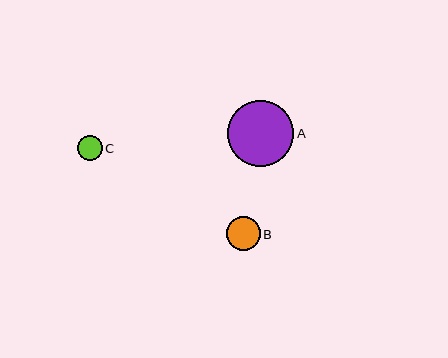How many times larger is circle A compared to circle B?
Circle A is approximately 1.9 times the size of circle B.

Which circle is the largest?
Circle A is the largest with a size of approximately 66 pixels.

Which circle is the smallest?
Circle C is the smallest with a size of approximately 24 pixels.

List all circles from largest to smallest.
From largest to smallest: A, B, C.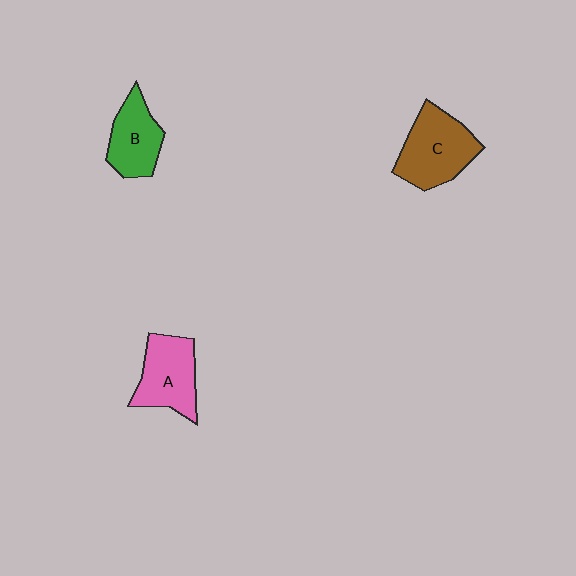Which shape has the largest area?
Shape C (brown).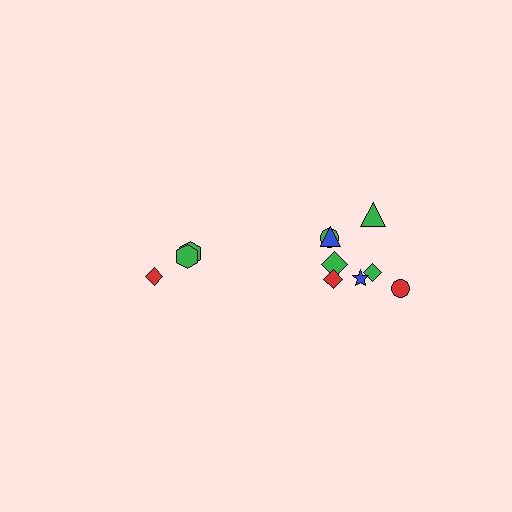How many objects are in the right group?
There are 8 objects.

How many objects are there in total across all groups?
There are 11 objects.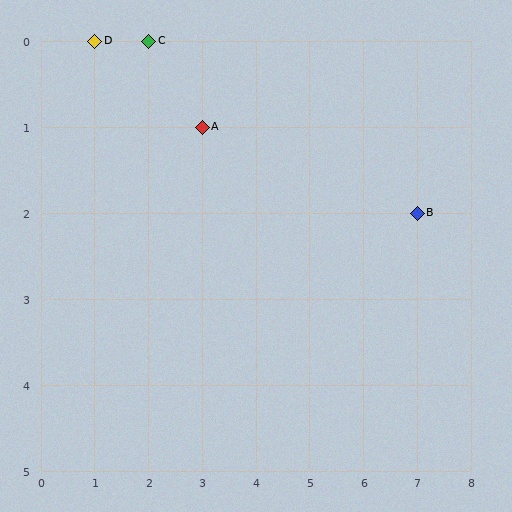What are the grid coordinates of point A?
Point A is at grid coordinates (3, 1).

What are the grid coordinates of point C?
Point C is at grid coordinates (2, 0).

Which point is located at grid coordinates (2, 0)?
Point C is at (2, 0).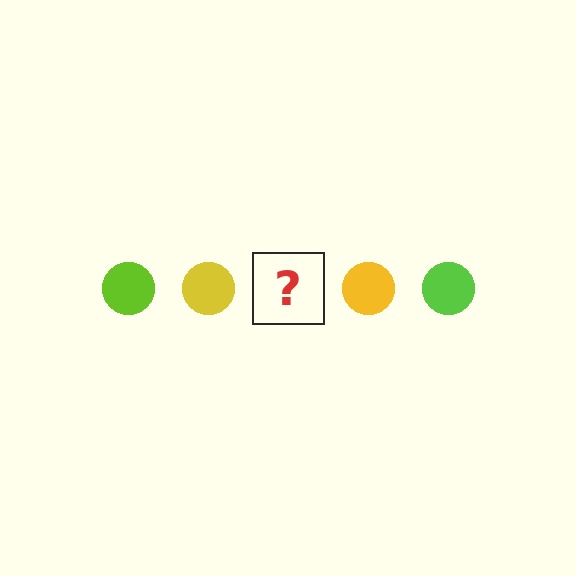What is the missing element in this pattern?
The missing element is a lime circle.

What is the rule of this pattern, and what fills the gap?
The rule is that the pattern cycles through lime, yellow circles. The gap should be filled with a lime circle.